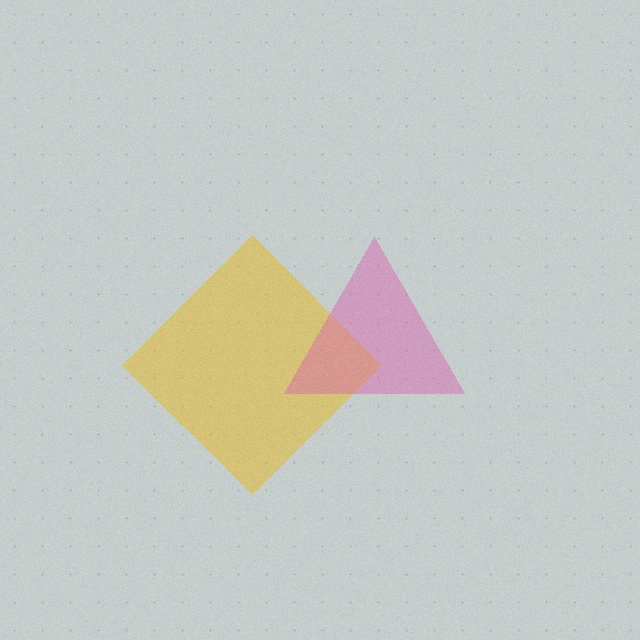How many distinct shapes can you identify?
There are 2 distinct shapes: a yellow diamond, a pink triangle.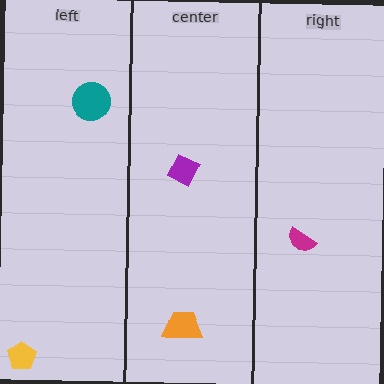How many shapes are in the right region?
1.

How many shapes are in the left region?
2.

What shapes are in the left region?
The yellow pentagon, the teal circle.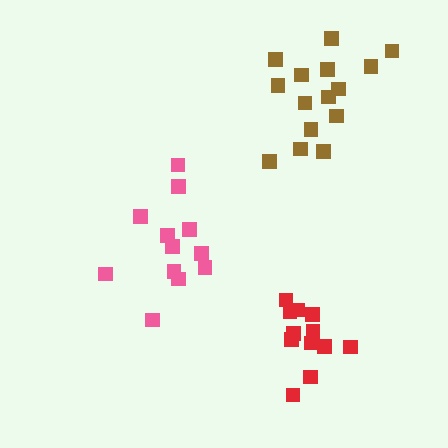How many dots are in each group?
Group 1: 12 dots, Group 2: 15 dots, Group 3: 12 dots (39 total).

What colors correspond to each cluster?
The clusters are colored: pink, brown, red.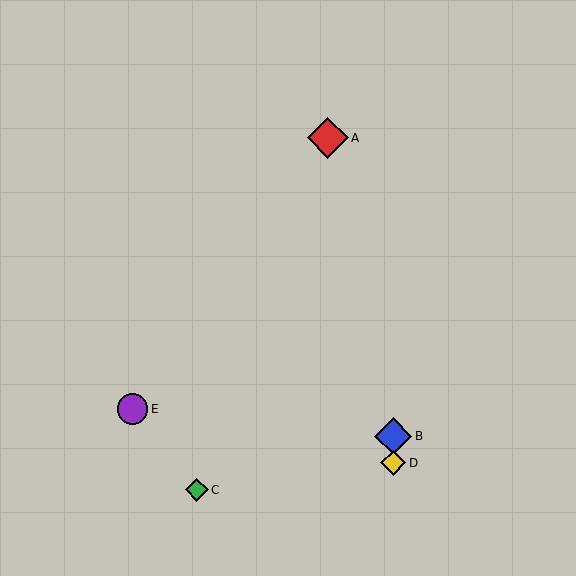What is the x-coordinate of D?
Object D is at x≈393.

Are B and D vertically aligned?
Yes, both are at x≈393.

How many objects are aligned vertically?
2 objects (B, D) are aligned vertically.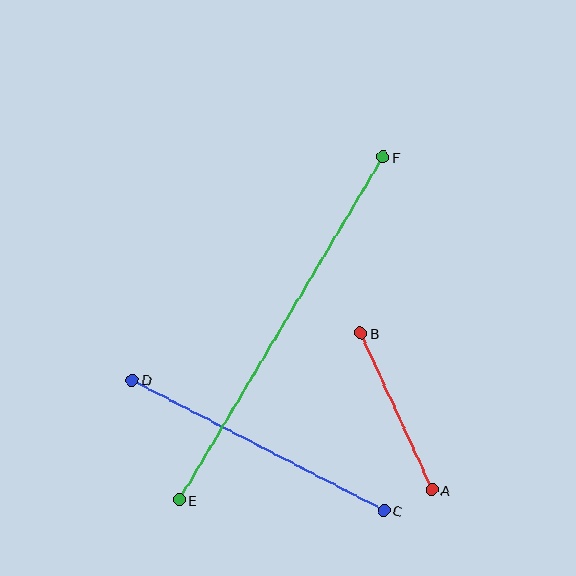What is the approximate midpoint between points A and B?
The midpoint is at approximately (396, 412) pixels.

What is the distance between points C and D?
The distance is approximately 284 pixels.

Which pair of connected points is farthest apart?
Points E and F are farthest apart.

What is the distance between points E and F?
The distance is approximately 399 pixels.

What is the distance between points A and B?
The distance is approximately 172 pixels.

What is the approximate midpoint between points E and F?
The midpoint is at approximately (281, 329) pixels.